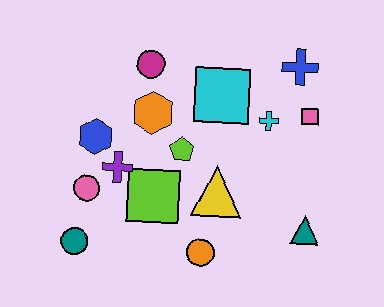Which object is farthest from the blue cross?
The teal circle is farthest from the blue cross.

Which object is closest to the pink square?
The cyan cross is closest to the pink square.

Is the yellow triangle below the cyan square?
Yes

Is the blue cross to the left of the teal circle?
No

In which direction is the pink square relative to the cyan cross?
The pink square is to the right of the cyan cross.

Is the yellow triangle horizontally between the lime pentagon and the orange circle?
No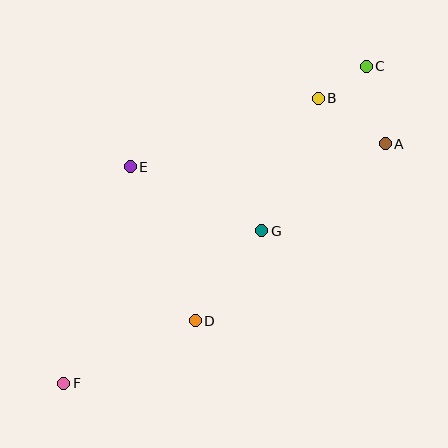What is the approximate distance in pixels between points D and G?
The distance between D and G is approximately 112 pixels.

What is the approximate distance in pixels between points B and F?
The distance between B and F is approximately 382 pixels.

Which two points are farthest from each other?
Points C and F are farthest from each other.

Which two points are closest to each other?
Points B and C are closest to each other.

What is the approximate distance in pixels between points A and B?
The distance between A and B is approximately 81 pixels.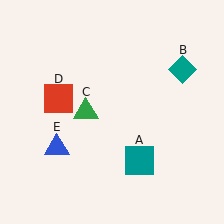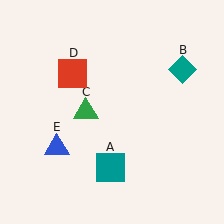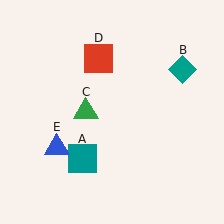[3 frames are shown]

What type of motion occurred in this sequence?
The teal square (object A), red square (object D) rotated clockwise around the center of the scene.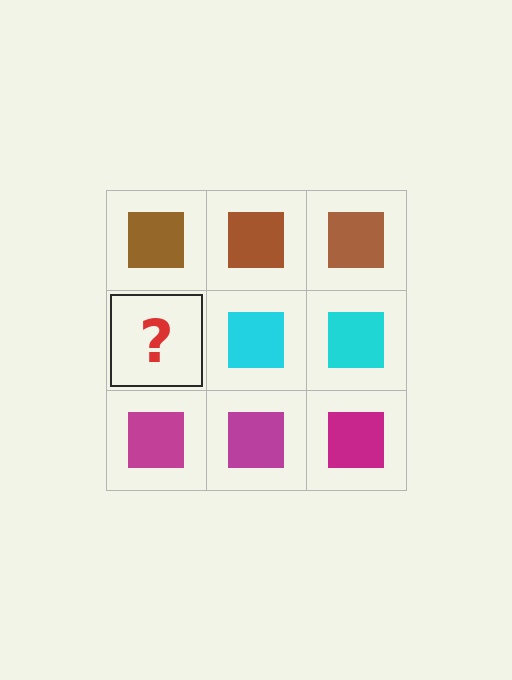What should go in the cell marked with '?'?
The missing cell should contain a cyan square.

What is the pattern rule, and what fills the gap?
The rule is that each row has a consistent color. The gap should be filled with a cyan square.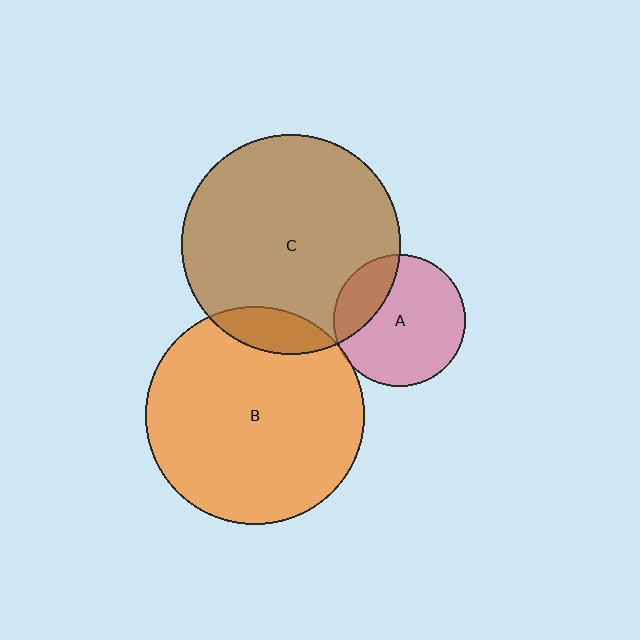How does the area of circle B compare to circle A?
Approximately 2.8 times.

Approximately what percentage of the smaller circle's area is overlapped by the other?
Approximately 10%.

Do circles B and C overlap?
Yes.